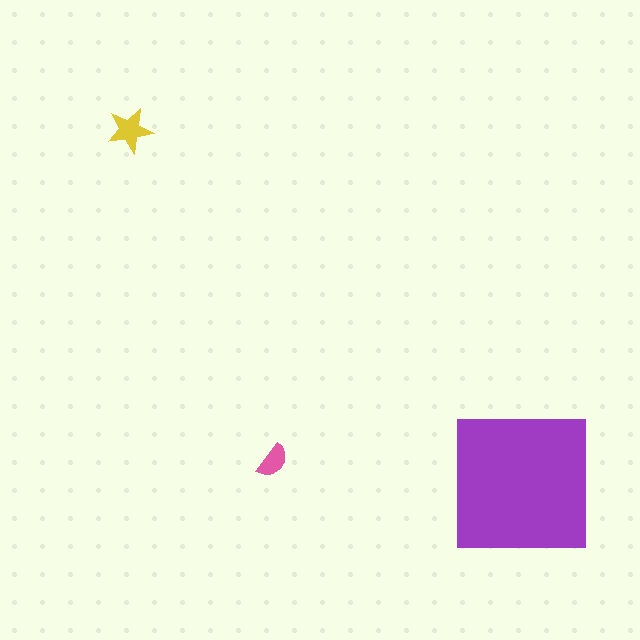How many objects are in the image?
There are 3 objects in the image.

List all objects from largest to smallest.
The purple square, the yellow star, the pink semicircle.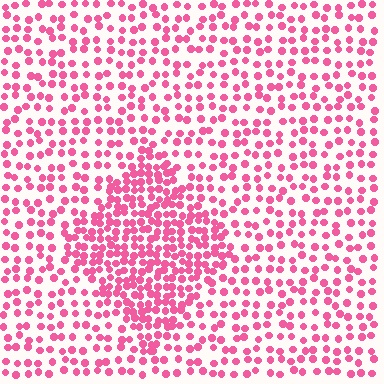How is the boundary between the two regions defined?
The boundary is defined by a change in element density (approximately 2.0x ratio). All elements are the same color, size, and shape.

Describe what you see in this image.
The image contains small pink elements arranged at two different densities. A diamond-shaped region is visible where the elements are more densely packed than the surrounding area.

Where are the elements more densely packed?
The elements are more densely packed inside the diamond boundary.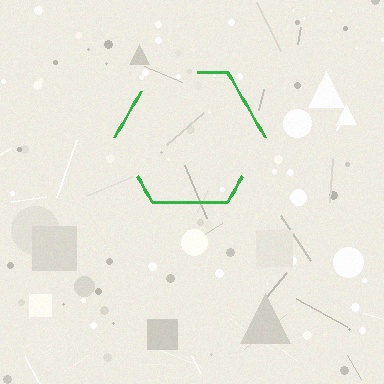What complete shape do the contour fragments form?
The contour fragments form a hexagon.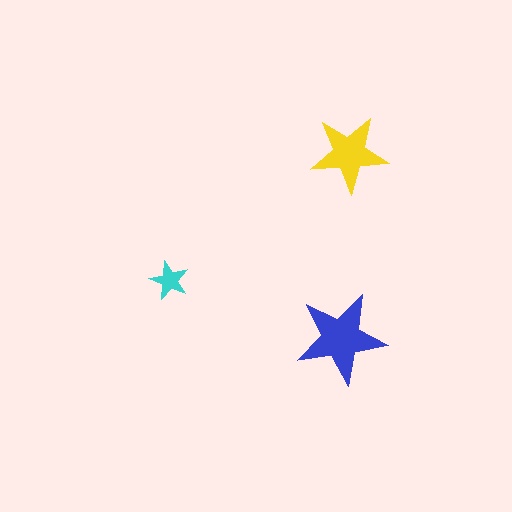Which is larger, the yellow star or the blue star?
The blue one.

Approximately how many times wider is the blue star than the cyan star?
About 2.5 times wider.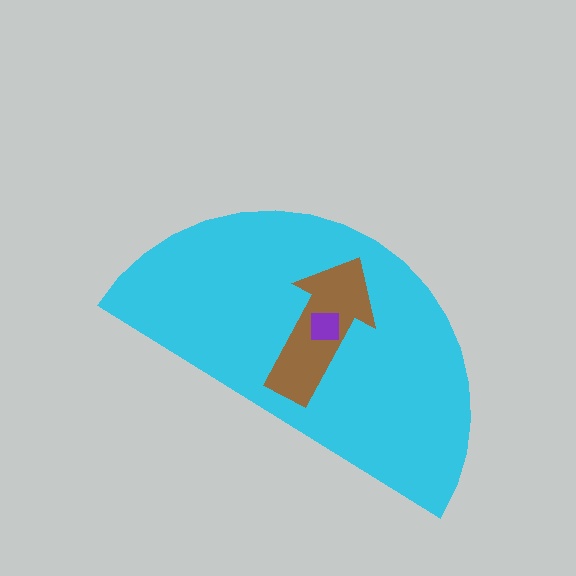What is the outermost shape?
The cyan semicircle.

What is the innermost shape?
The purple square.